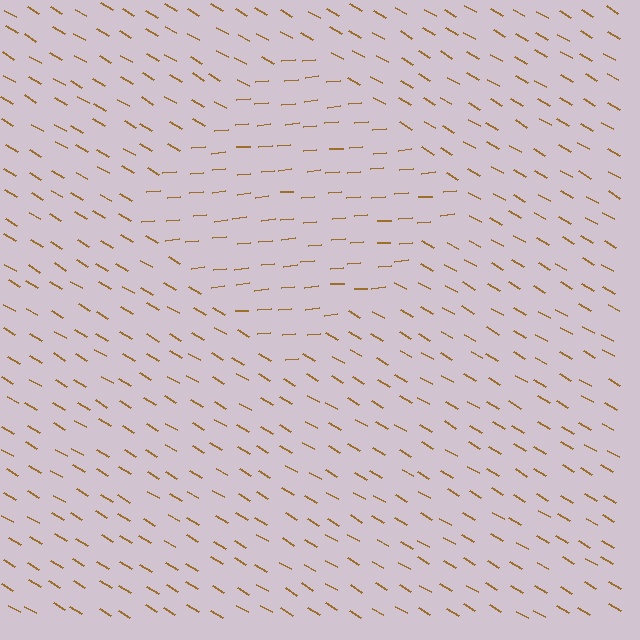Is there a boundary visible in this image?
Yes, there is a texture boundary formed by a change in line orientation.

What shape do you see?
I see a diamond.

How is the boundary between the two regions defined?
The boundary is defined purely by a change in line orientation (approximately 35 degrees difference). All lines are the same color and thickness.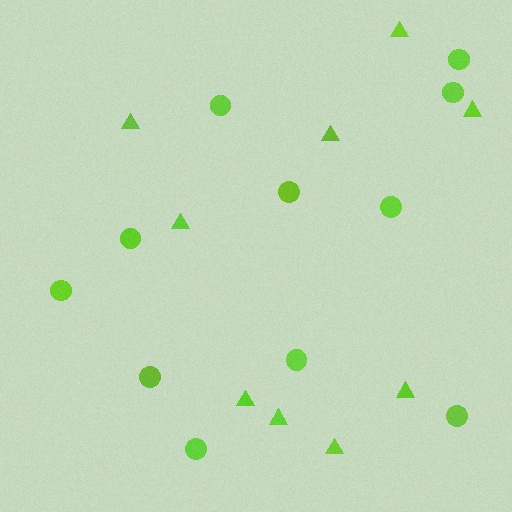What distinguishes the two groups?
There are 2 groups: one group of circles (11) and one group of triangles (9).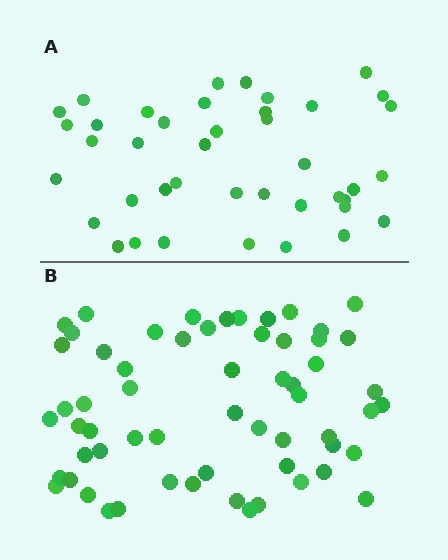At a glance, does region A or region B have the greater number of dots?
Region B (the bottom region) has more dots.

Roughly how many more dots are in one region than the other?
Region B has approximately 20 more dots than region A.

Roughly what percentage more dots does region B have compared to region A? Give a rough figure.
About 45% more.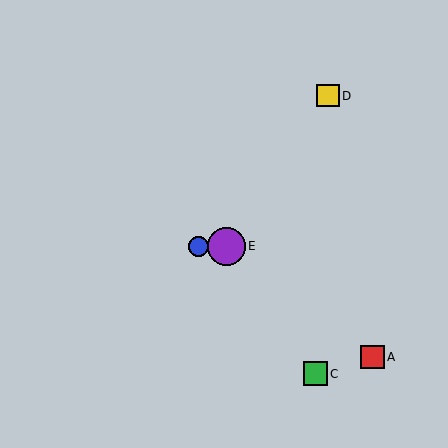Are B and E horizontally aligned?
Yes, both are at y≈246.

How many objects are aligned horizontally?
2 objects (B, E) are aligned horizontally.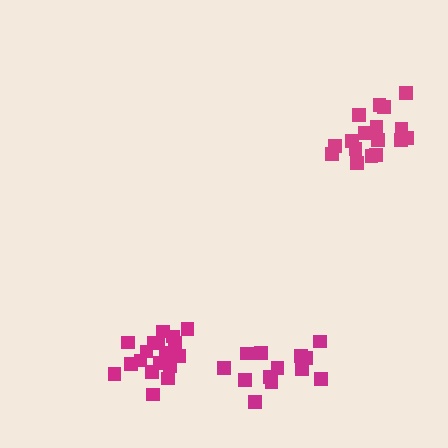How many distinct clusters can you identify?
There are 3 distinct clusters.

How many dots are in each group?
Group 1: 13 dots, Group 2: 17 dots, Group 3: 18 dots (48 total).